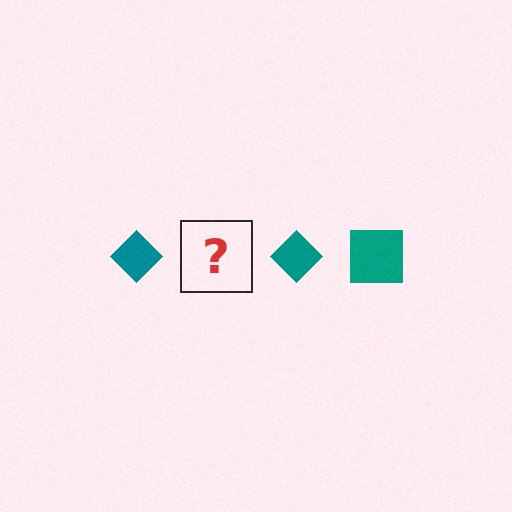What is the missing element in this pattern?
The missing element is a teal square.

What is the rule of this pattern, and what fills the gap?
The rule is that the pattern cycles through diamond, square shapes in teal. The gap should be filled with a teal square.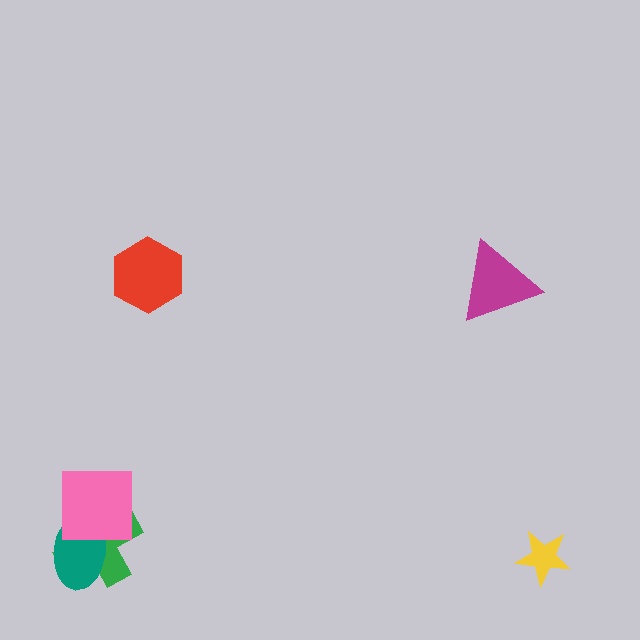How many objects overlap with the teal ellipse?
2 objects overlap with the teal ellipse.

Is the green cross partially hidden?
Yes, it is partially covered by another shape.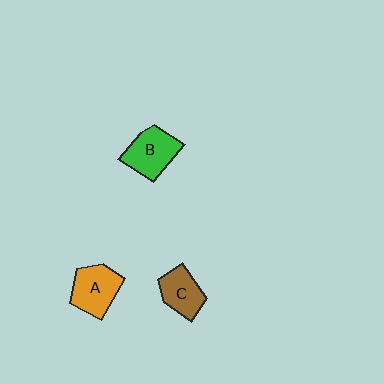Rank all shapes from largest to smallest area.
From largest to smallest: B (green), A (orange), C (brown).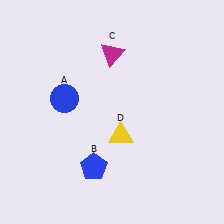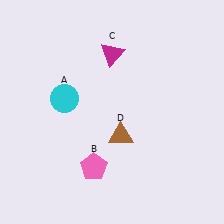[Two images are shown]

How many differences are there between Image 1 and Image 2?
There are 3 differences between the two images.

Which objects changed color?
A changed from blue to cyan. B changed from blue to pink. D changed from yellow to brown.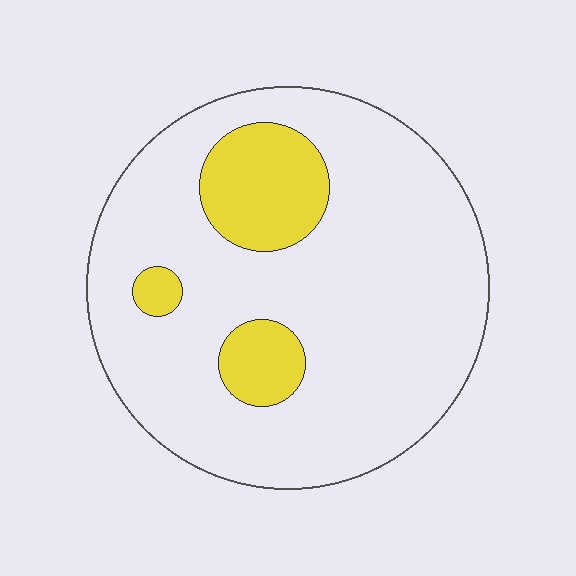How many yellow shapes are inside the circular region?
3.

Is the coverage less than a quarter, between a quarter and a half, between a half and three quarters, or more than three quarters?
Less than a quarter.